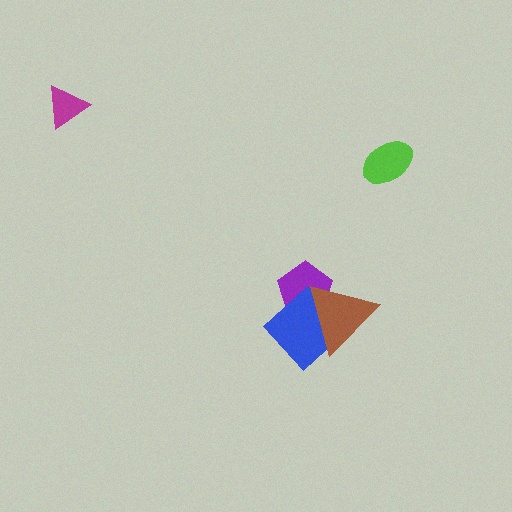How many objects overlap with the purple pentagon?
2 objects overlap with the purple pentagon.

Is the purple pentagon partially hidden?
Yes, it is partially covered by another shape.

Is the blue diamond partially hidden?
Yes, it is partially covered by another shape.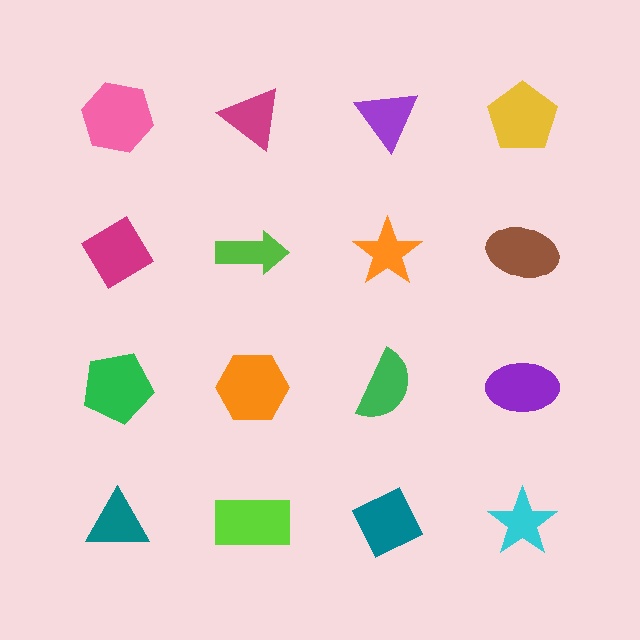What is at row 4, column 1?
A teal triangle.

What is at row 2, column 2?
A lime arrow.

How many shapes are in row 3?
4 shapes.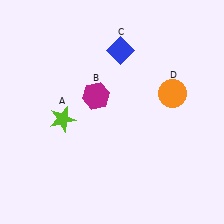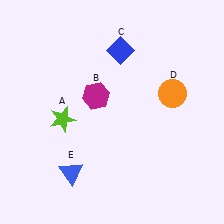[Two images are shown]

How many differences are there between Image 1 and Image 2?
There is 1 difference between the two images.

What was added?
A blue triangle (E) was added in Image 2.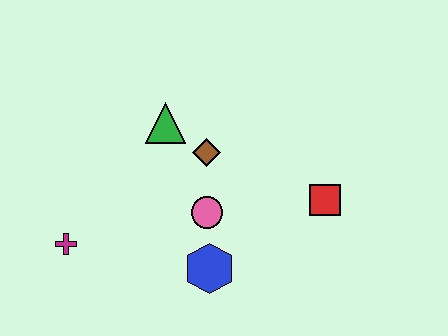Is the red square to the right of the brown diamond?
Yes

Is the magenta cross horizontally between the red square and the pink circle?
No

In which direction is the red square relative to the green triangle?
The red square is to the right of the green triangle.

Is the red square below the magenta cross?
No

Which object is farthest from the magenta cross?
The red square is farthest from the magenta cross.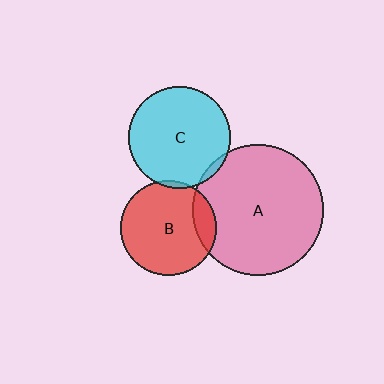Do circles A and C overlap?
Yes.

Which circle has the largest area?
Circle A (pink).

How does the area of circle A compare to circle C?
Approximately 1.6 times.